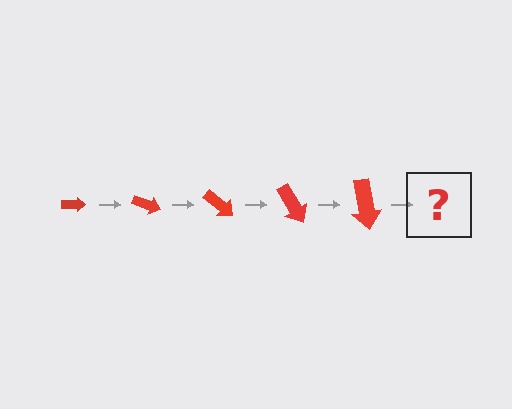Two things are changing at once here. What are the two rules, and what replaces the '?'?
The two rules are that the arrow grows larger each step and it rotates 20 degrees each step. The '?' should be an arrow, larger than the previous one and rotated 100 degrees from the start.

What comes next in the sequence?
The next element should be an arrow, larger than the previous one and rotated 100 degrees from the start.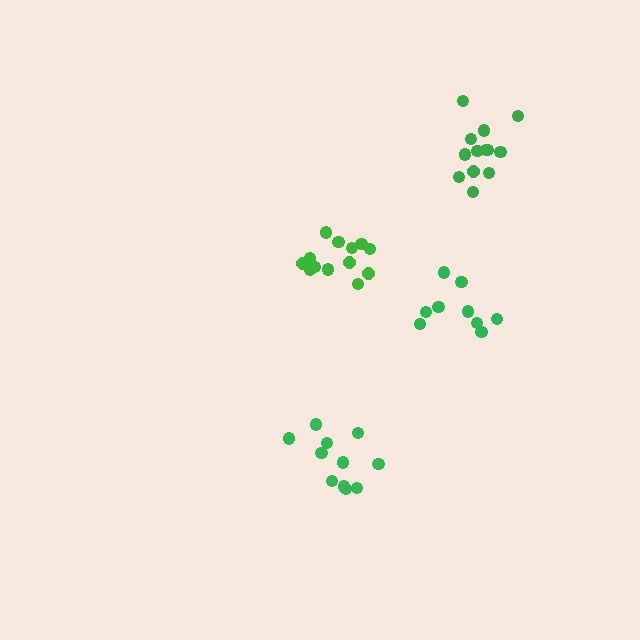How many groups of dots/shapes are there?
There are 4 groups.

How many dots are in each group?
Group 1: 13 dots, Group 2: 13 dots, Group 3: 9 dots, Group 4: 11 dots (46 total).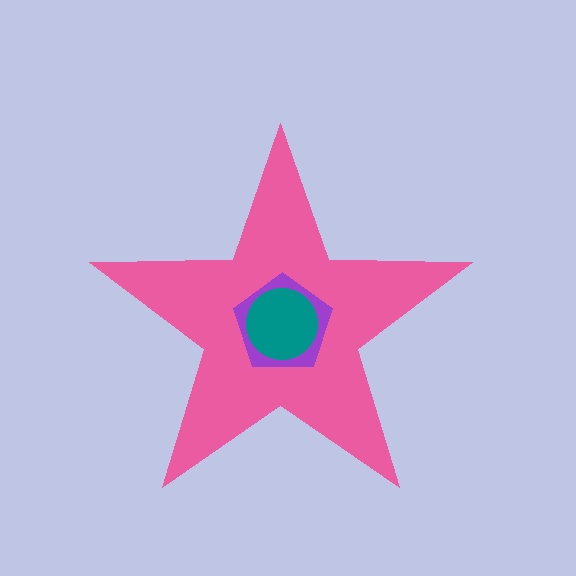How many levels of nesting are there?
3.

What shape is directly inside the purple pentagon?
The teal circle.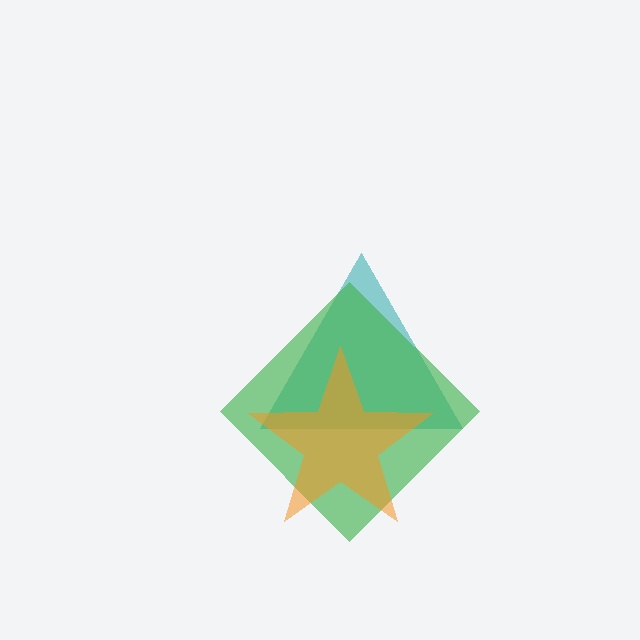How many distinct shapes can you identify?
There are 3 distinct shapes: a teal triangle, a green diamond, an orange star.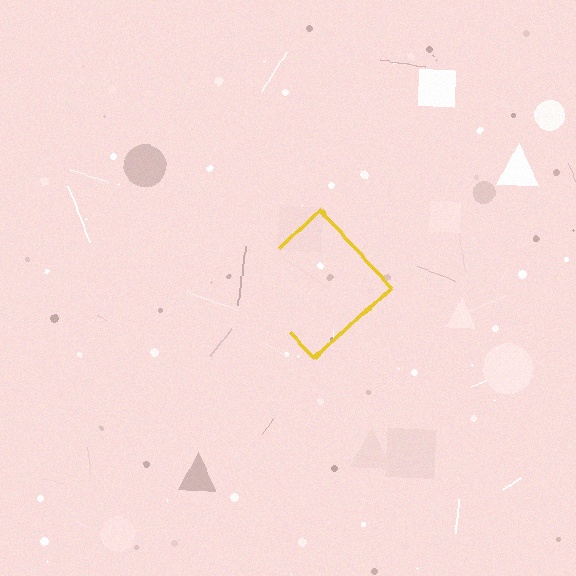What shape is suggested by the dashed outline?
The dashed outline suggests a diamond.